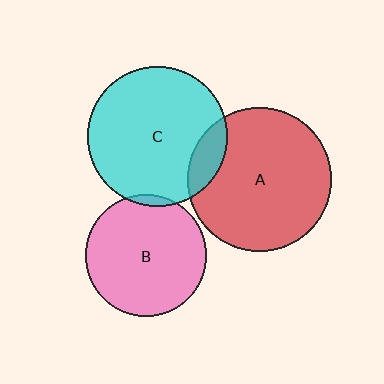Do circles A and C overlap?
Yes.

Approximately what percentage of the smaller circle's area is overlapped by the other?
Approximately 10%.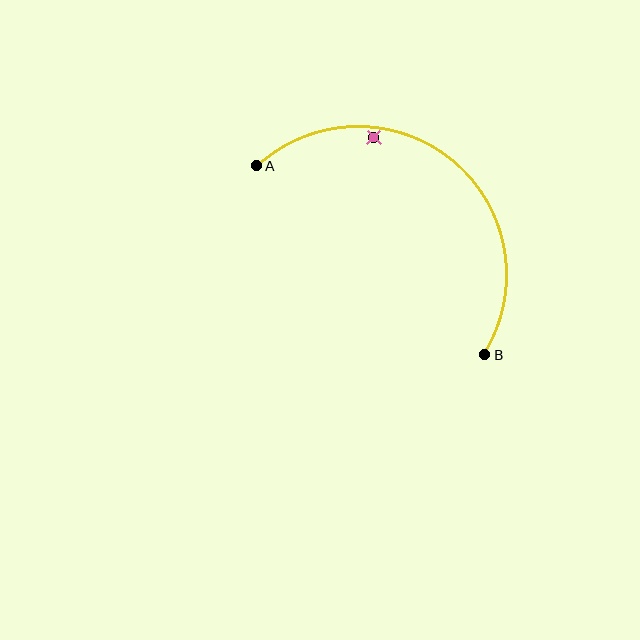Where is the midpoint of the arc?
The arc midpoint is the point on the curve farthest from the straight line joining A and B. It sits above and to the right of that line.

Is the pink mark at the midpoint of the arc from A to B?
No — the pink mark does not lie on the arc at all. It sits slightly inside the curve.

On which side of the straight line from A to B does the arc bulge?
The arc bulges above and to the right of the straight line connecting A and B.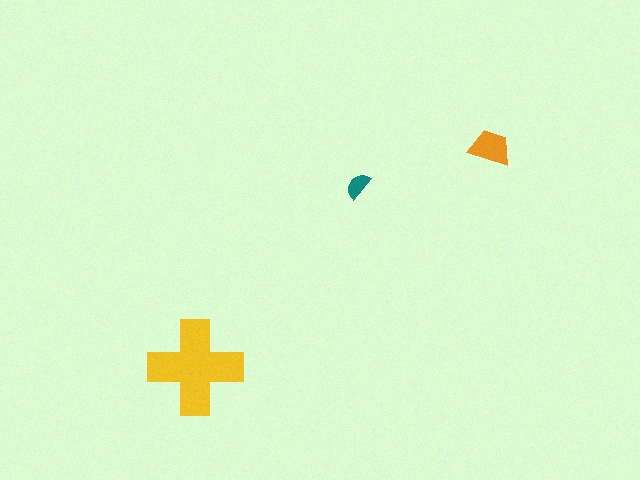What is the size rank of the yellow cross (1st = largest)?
1st.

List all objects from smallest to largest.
The teal semicircle, the orange trapezoid, the yellow cross.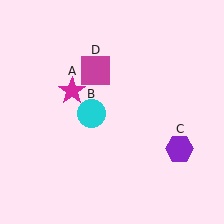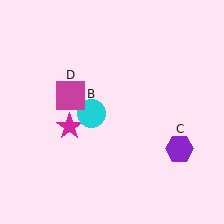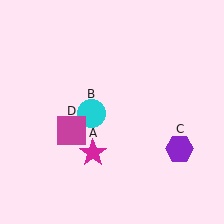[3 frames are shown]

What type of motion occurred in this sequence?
The magenta star (object A), magenta square (object D) rotated counterclockwise around the center of the scene.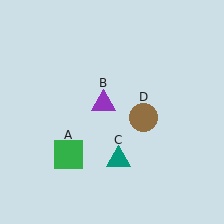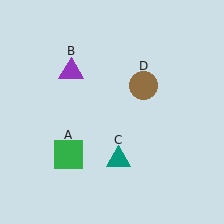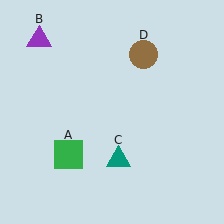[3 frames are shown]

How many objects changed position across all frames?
2 objects changed position: purple triangle (object B), brown circle (object D).